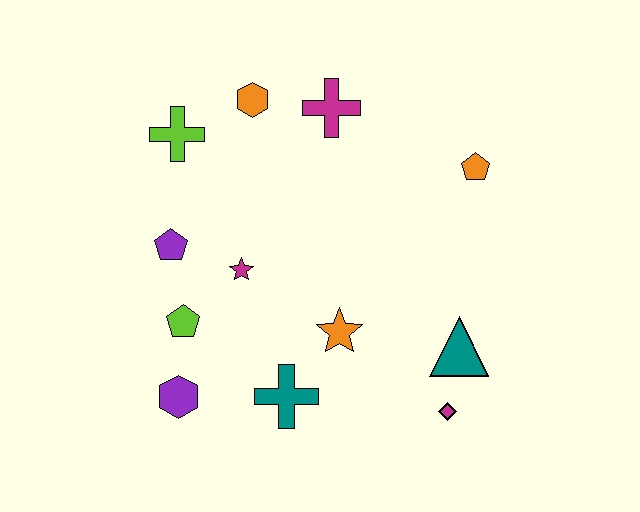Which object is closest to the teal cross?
The orange star is closest to the teal cross.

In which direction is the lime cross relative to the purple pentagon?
The lime cross is above the purple pentagon.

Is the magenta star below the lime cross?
Yes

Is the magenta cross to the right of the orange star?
No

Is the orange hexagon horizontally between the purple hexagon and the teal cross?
Yes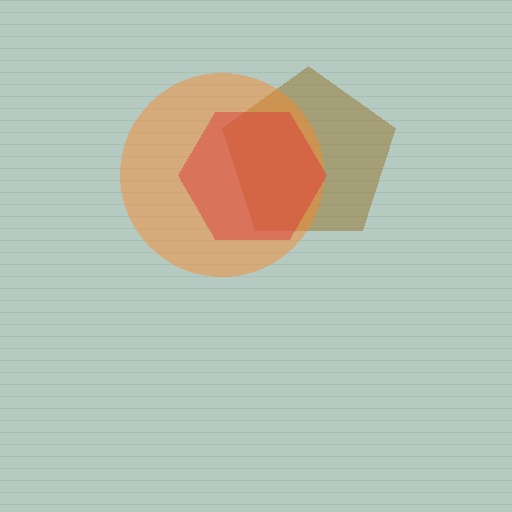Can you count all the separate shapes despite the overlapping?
Yes, there are 3 separate shapes.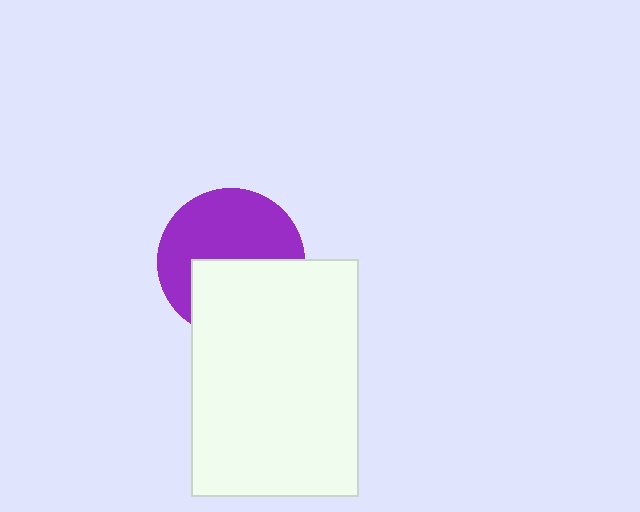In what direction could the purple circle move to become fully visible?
The purple circle could move up. That would shift it out from behind the white rectangle entirely.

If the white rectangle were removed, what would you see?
You would see the complete purple circle.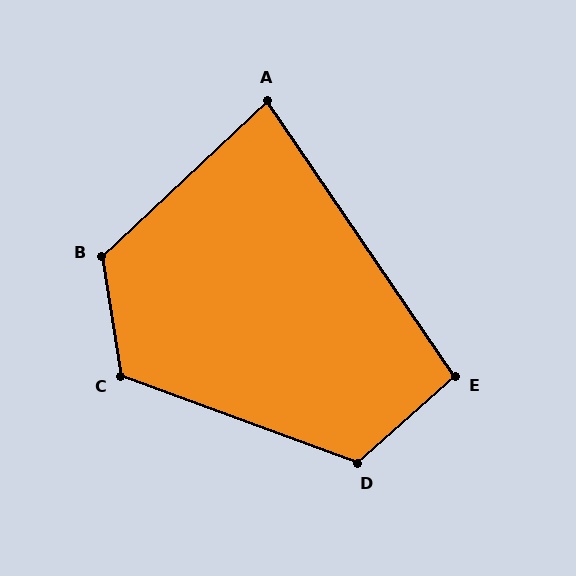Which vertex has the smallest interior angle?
A, at approximately 81 degrees.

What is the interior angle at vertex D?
Approximately 118 degrees (obtuse).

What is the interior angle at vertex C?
Approximately 119 degrees (obtuse).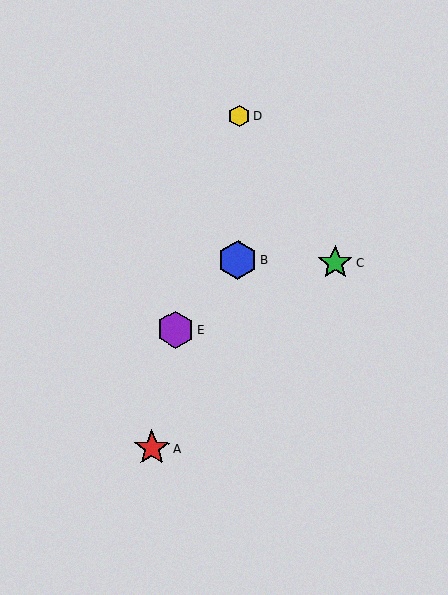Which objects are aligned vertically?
Objects B, D are aligned vertically.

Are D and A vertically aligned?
No, D is at x≈239 and A is at x≈152.